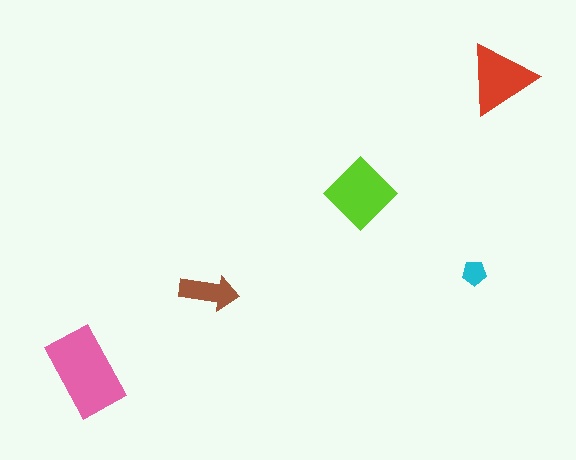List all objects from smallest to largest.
The cyan pentagon, the brown arrow, the red triangle, the lime diamond, the pink rectangle.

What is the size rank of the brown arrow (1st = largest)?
4th.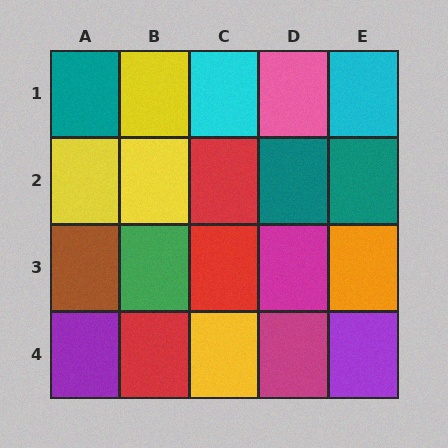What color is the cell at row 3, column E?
Orange.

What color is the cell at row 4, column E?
Purple.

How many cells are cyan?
2 cells are cyan.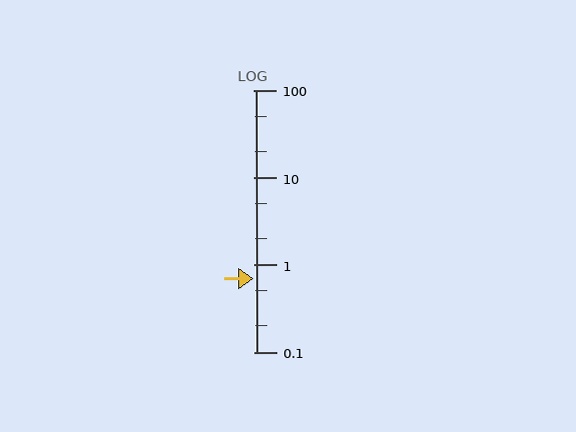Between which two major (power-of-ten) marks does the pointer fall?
The pointer is between 0.1 and 1.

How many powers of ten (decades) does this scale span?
The scale spans 3 decades, from 0.1 to 100.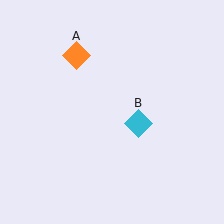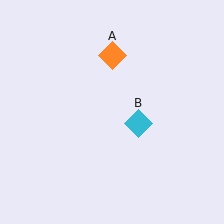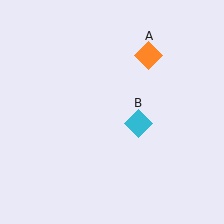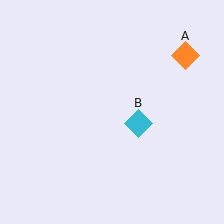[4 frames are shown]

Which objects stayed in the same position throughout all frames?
Cyan diamond (object B) remained stationary.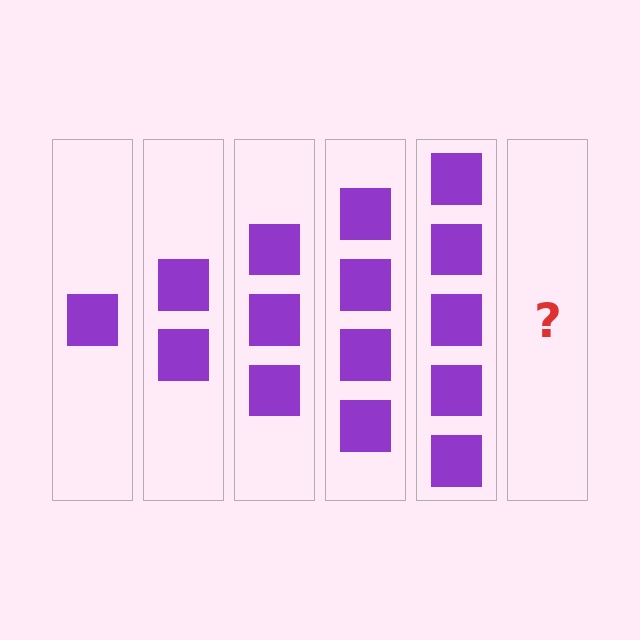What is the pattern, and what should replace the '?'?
The pattern is that each step adds one more square. The '?' should be 6 squares.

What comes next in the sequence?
The next element should be 6 squares.